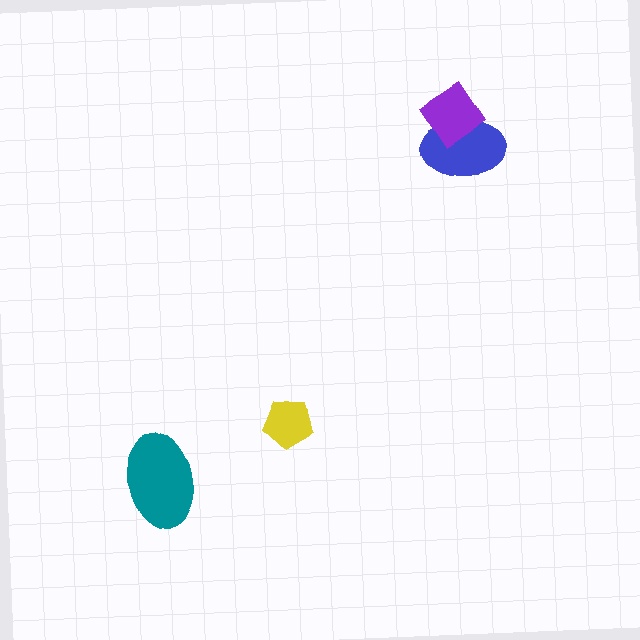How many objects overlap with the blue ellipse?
1 object overlaps with the blue ellipse.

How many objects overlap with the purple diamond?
1 object overlaps with the purple diamond.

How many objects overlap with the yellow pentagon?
0 objects overlap with the yellow pentagon.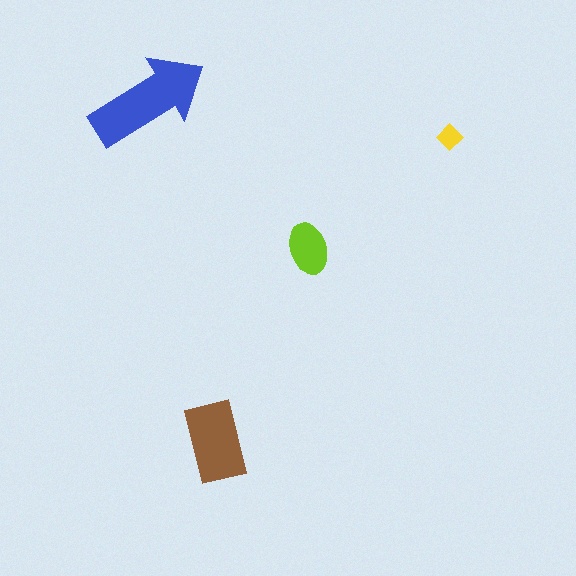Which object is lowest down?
The brown rectangle is bottommost.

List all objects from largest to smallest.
The blue arrow, the brown rectangle, the lime ellipse, the yellow diamond.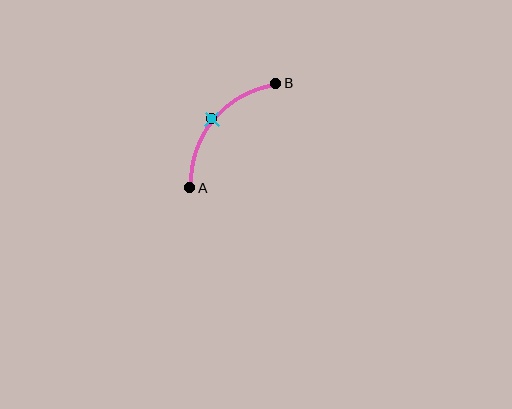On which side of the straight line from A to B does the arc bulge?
The arc bulges above and to the left of the straight line connecting A and B.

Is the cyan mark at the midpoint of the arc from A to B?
Yes. The cyan mark lies on the arc at equal arc-length from both A and B — it is the arc midpoint.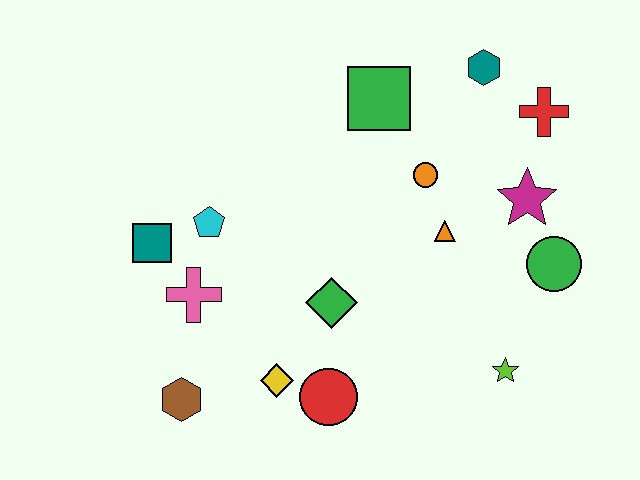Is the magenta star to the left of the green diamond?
No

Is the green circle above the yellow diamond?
Yes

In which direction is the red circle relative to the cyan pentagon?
The red circle is below the cyan pentagon.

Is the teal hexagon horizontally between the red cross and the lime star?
No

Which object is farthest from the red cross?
The brown hexagon is farthest from the red cross.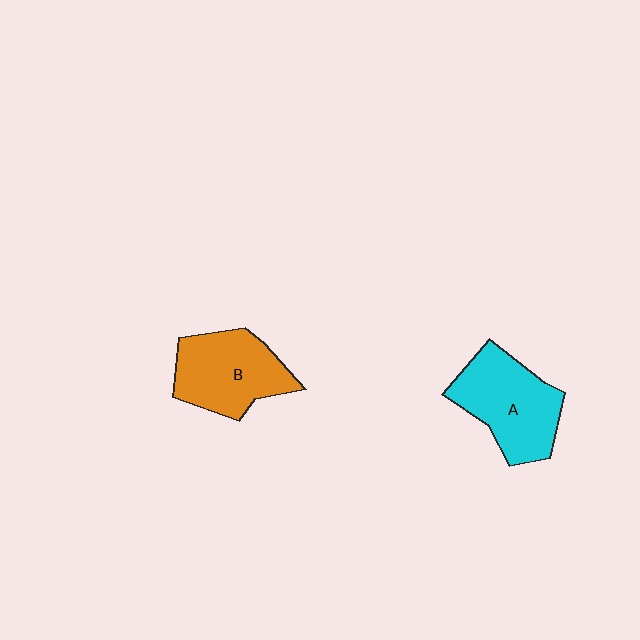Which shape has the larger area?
Shape A (cyan).